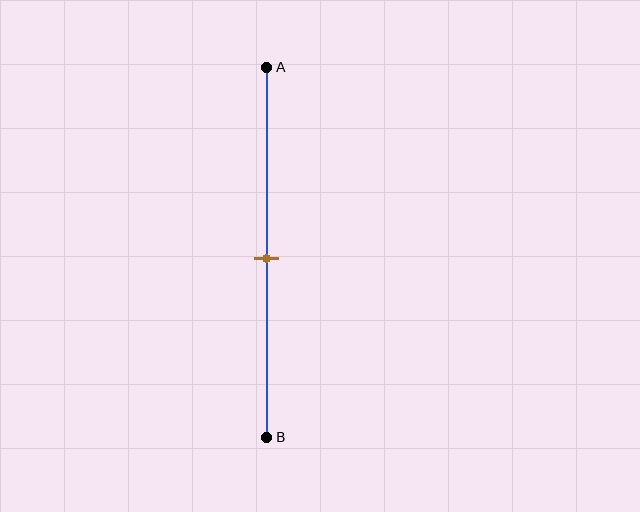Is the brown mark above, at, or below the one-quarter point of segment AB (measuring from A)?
The brown mark is below the one-quarter point of segment AB.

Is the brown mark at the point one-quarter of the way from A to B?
No, the mark is at about 50% from A, not at the 25% one-quarter point.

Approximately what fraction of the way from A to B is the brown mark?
The brown mark is approximately 50% of the way from A to B.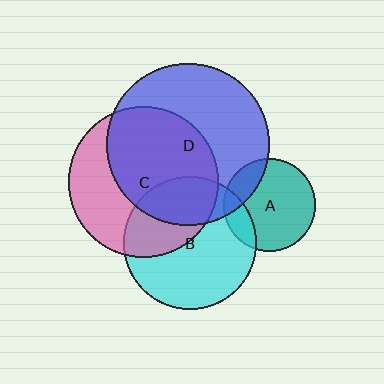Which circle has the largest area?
Circle D (blue).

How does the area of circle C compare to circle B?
Approximately 1.3 times.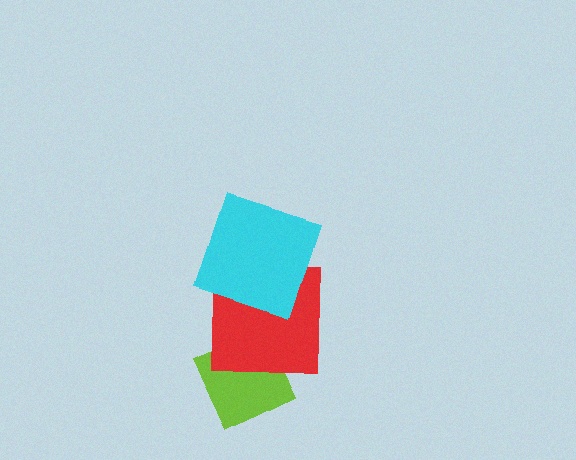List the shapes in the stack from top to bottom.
From top to bottom: the cyan square, the red square, the lime diamond.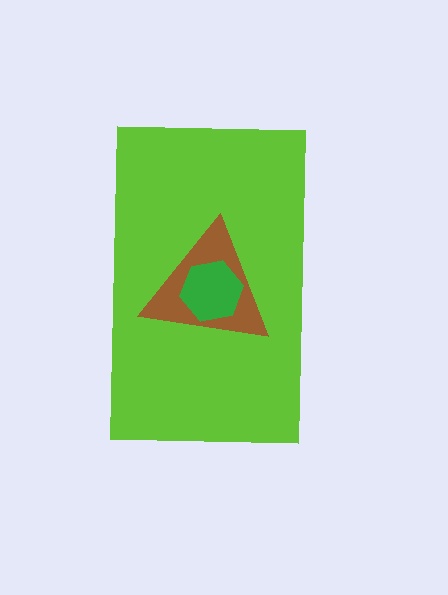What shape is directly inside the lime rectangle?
The brown triangle.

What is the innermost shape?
The green hexagon.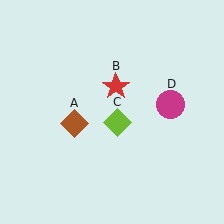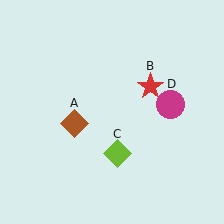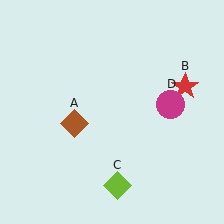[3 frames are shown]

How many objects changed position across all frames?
2 objects changed position: red star (object B), lime diamond (object C).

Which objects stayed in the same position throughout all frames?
Brown diamond (object A) and magenta circle (object D) remained stationary.